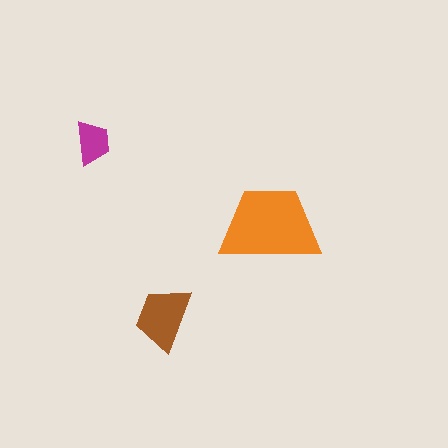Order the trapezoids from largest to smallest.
the orange one, the brown one, the magenta one.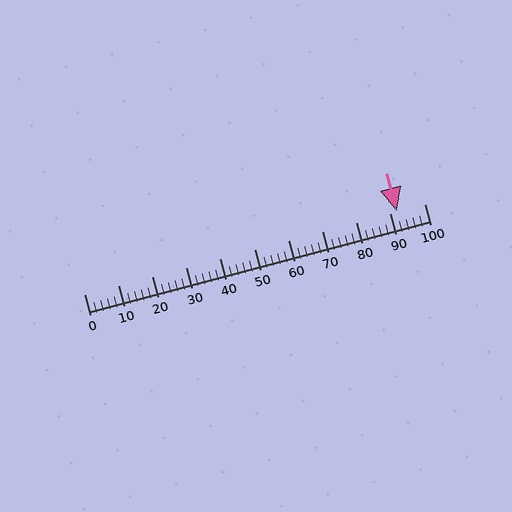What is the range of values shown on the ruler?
The ruler shows values from 0 to 100.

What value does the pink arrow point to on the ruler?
The pink arrow points to approximately 92.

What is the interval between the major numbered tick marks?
The major tick marks are spaced 10 units apart.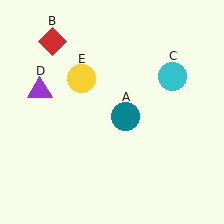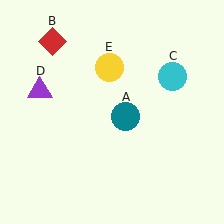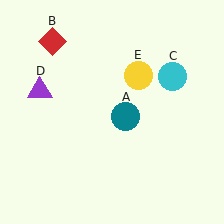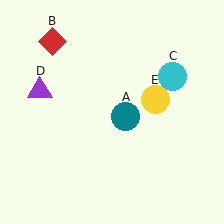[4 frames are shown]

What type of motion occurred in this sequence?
The yellow circle (object E) rotated clockwise around the center of the scene.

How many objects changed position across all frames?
1 object changed position: yellow circle (object E).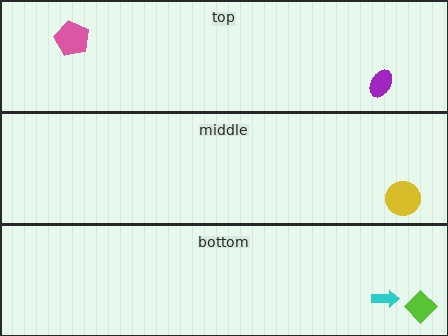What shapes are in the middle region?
The yellow circle.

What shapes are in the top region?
The pink pentagon, the purple ellipse.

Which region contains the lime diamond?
The bottom region.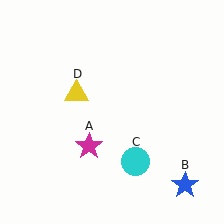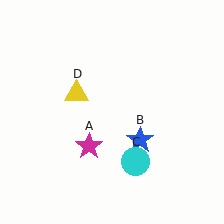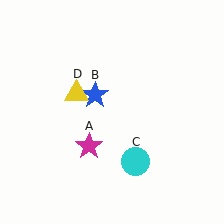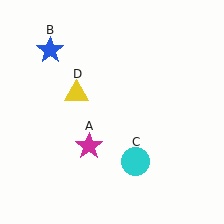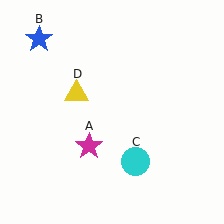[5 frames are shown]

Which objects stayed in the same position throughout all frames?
Magenta star (object A) and cyan circle (object C) and yellow triangle (object D) remained stationary.